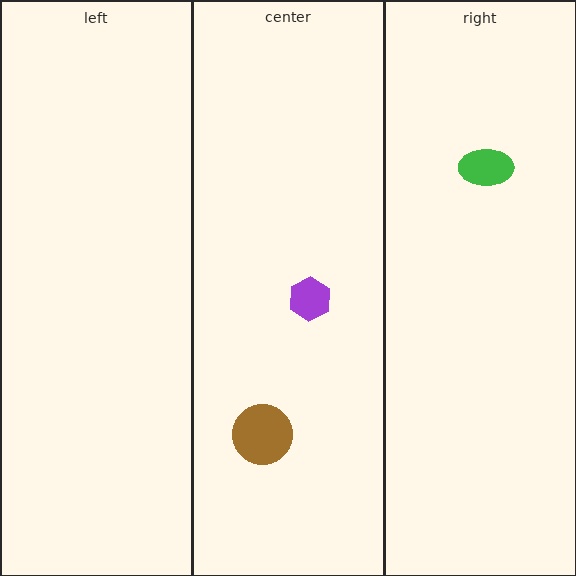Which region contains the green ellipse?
The right region.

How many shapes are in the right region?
1.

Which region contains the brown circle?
The center region.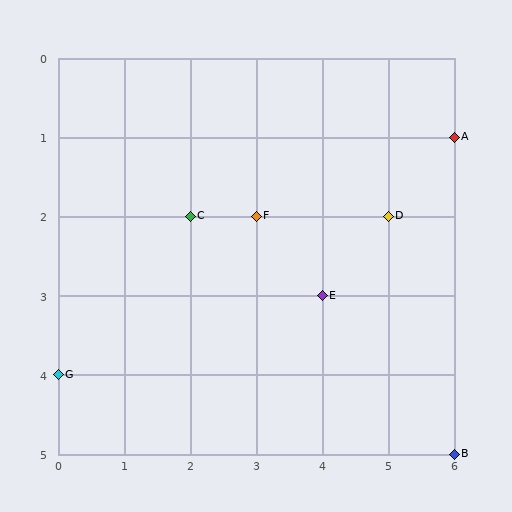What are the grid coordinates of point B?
Point B is at grid coordinates (6, 5).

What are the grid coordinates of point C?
Point C is at grid coordinates (2, 2).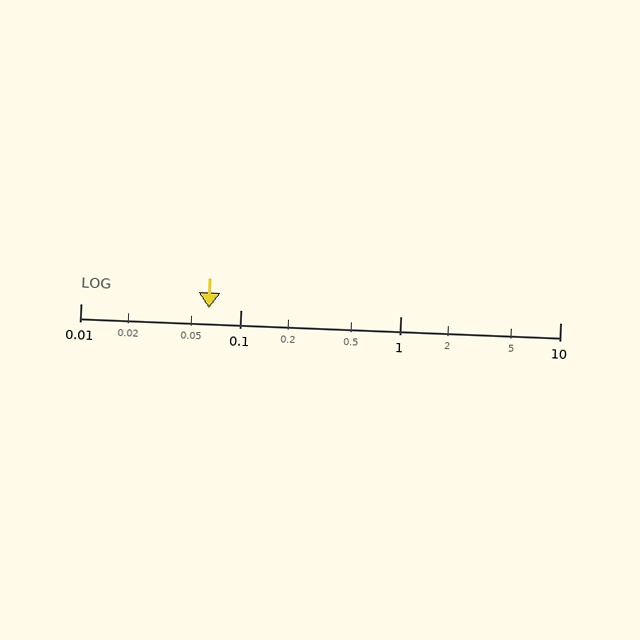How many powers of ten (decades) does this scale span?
The scale spans 3 decades, from 0.01 to 10.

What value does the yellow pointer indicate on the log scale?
The pointer indicates approximately 0.064.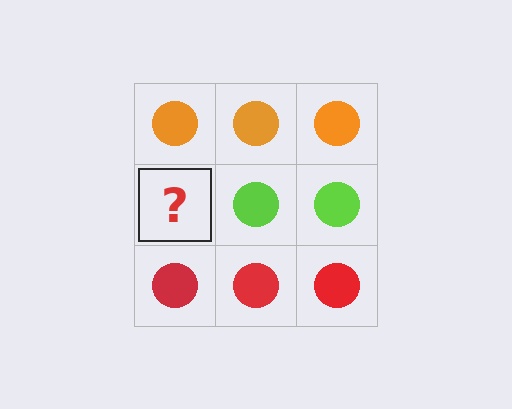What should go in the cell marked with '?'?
The missing cell should contain a lime circle.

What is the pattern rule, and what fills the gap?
The rule is that each row has a consistent color. The gap should be filled with a lime circle.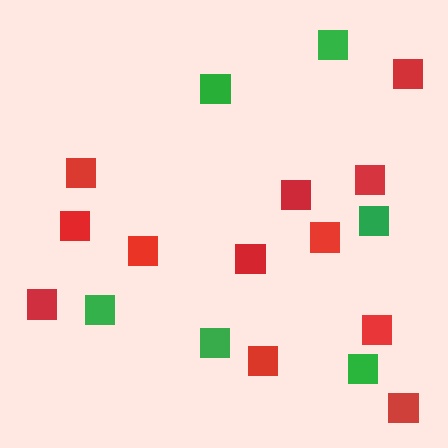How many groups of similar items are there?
There are 2 groups: one group of green squares (6) and one group of red squares (12).